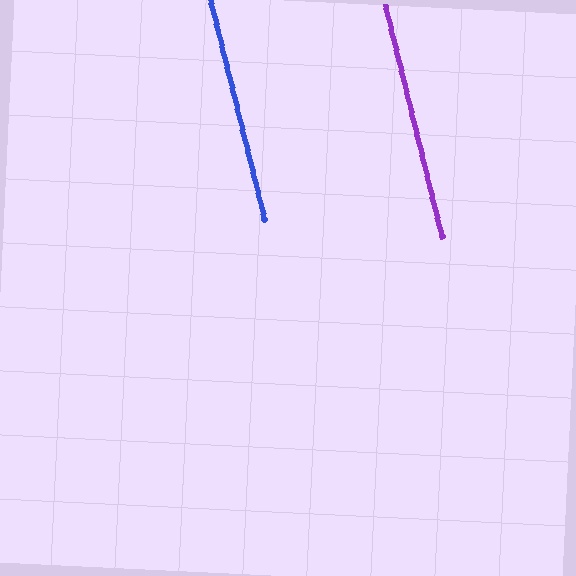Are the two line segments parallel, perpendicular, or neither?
Parallel — their directions differ by only 0.1°.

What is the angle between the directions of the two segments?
Approximately 0 degrees.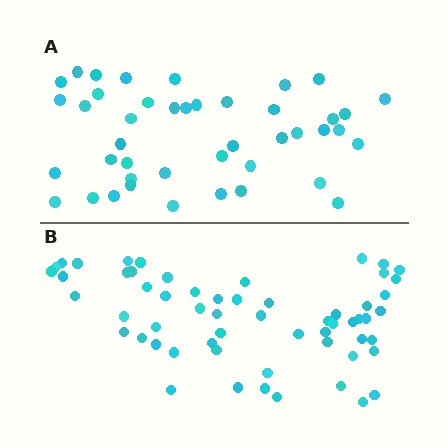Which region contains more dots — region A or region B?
Region B (the bottom region) has more dots.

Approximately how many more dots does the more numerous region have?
Region B has approximately 15 more dots than region A.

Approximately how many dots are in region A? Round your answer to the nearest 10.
About 40 dots. (The exact count is 43, which rounds to 40.)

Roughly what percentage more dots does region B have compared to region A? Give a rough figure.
About 35% more.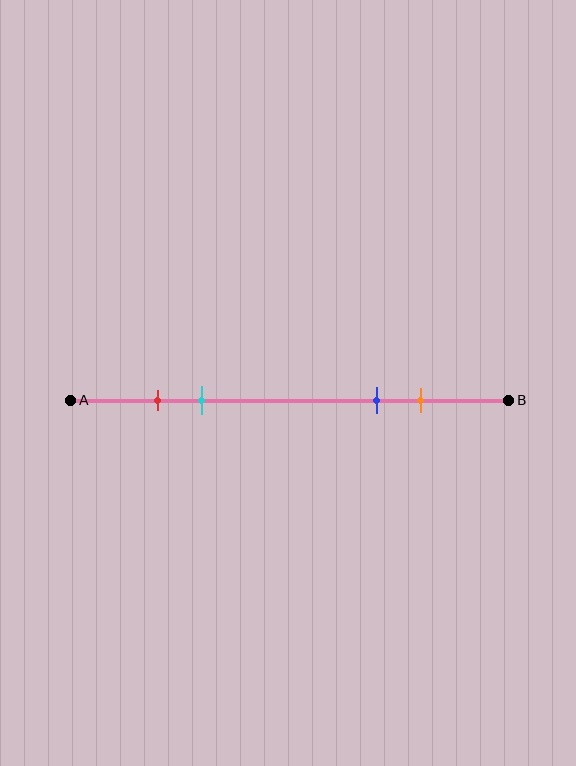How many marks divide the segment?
There are 4 marks dividing the segment.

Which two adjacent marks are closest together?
The red and cyan marks are the closest adjacent pair.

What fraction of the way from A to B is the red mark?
The red mark is approximately 20% (0.2) of the way from A to B.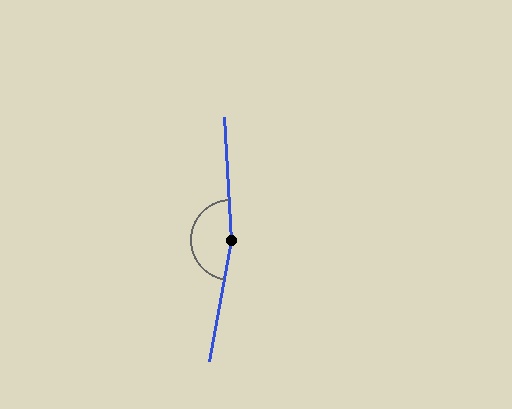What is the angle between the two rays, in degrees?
Approximately 167 degrees.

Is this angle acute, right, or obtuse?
It is obtuse.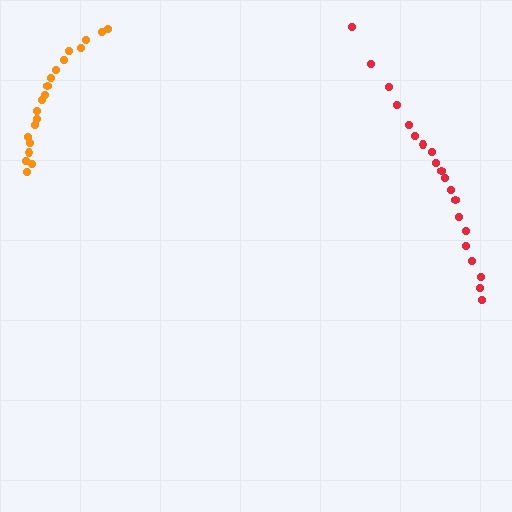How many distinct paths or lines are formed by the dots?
There are 2 distinct paths.